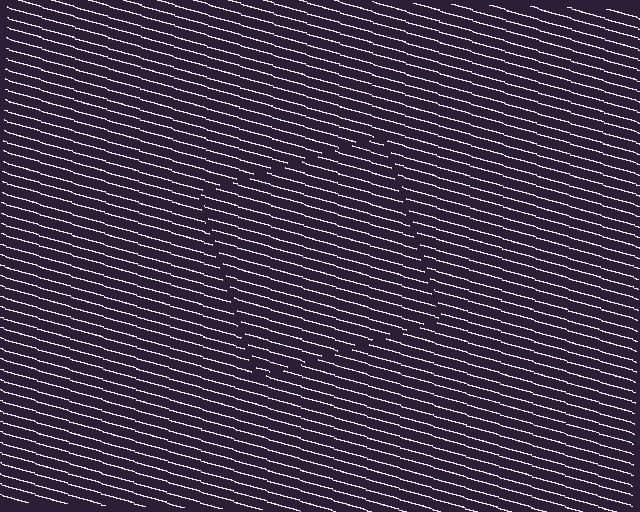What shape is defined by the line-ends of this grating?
An illusory square. The interior of the shape contains the same grating, shifted by half a period — the contour is defined by the phase discontinuity where line-ends from the inner and outer gratings abut.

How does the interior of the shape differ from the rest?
The interior of the shape contains the same grating, shifted by half a period — the contour is defined by the phase discontinuity where line-ends from the inner and outer gratings abut.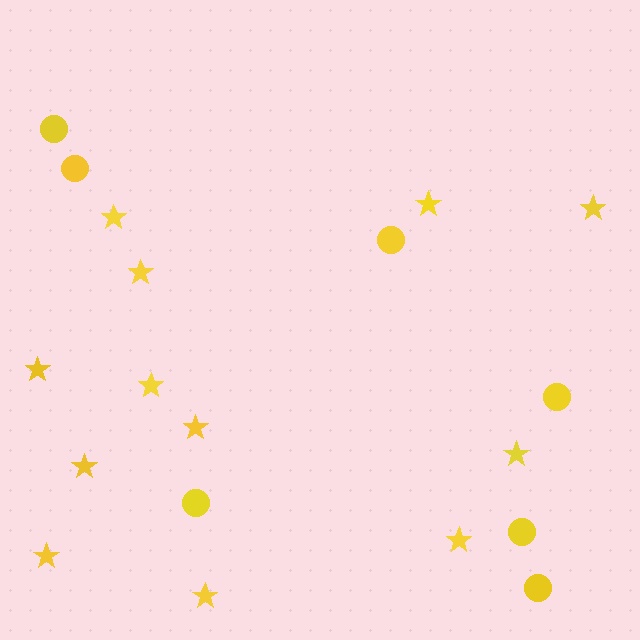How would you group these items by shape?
There are 2 groups: one group of circles (7) and one group of stars (12).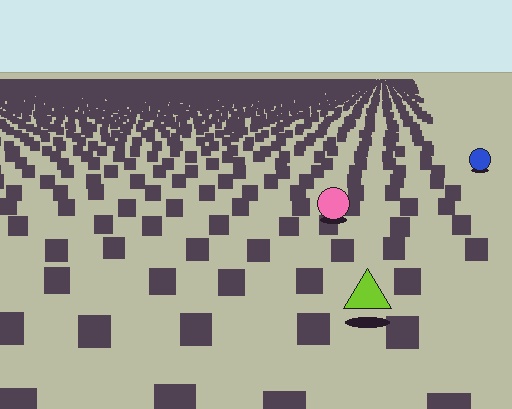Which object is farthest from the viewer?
The blue circle is farthest from the viewer. It appears smaller and the ground texture around it is denser.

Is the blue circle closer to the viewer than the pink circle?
No. The pink circle is closer — you can tell from the texture gradient: the ground texture is coarser near it.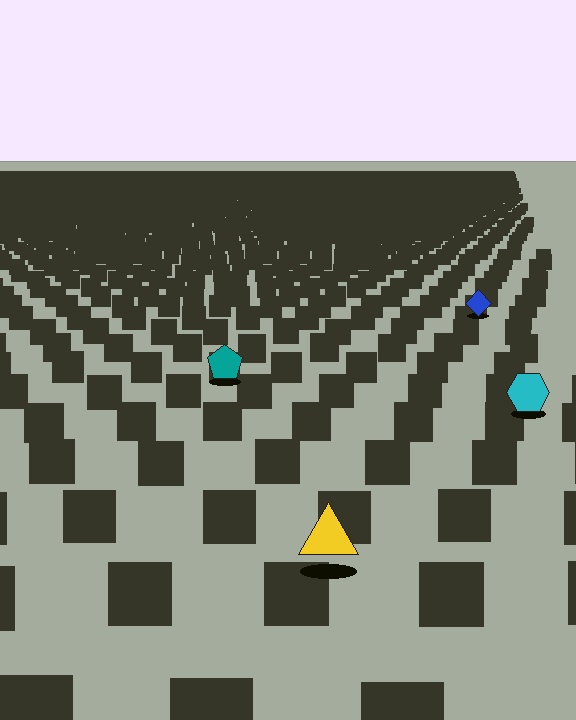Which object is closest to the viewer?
The yellow triangle is closest. The texture marks near it are larger and more spread out.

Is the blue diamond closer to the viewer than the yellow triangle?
No. The yellow triangle is closer — you can tell from the texture gradient: the ground texture is coarser near it.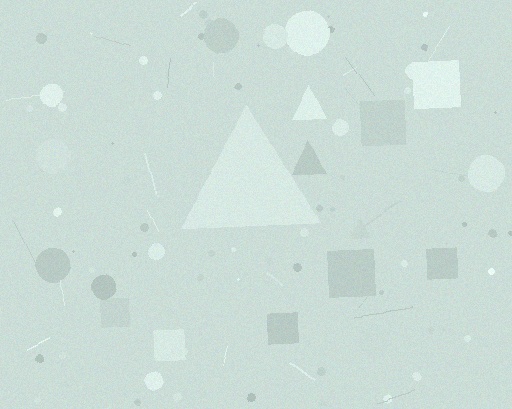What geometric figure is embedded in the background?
A triangle is embedded in the background.